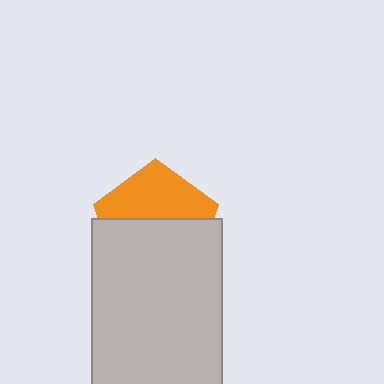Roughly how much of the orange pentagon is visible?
A small part of it is visible (roughly 43%).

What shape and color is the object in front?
The object in front is a light gray rectangle.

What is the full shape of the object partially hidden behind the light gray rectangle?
The partially hidden object is an orange pentagon.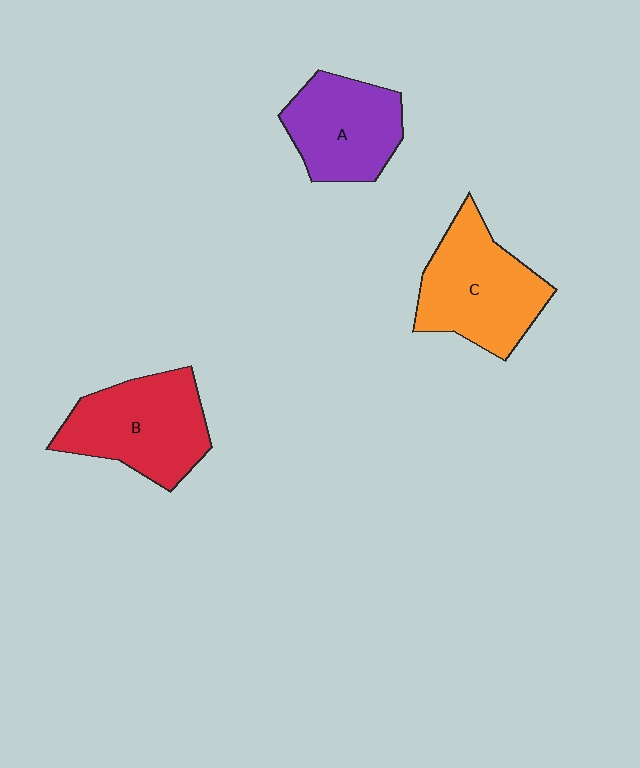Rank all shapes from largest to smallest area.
From largest to smallest: C (orange), B (red), A (purple).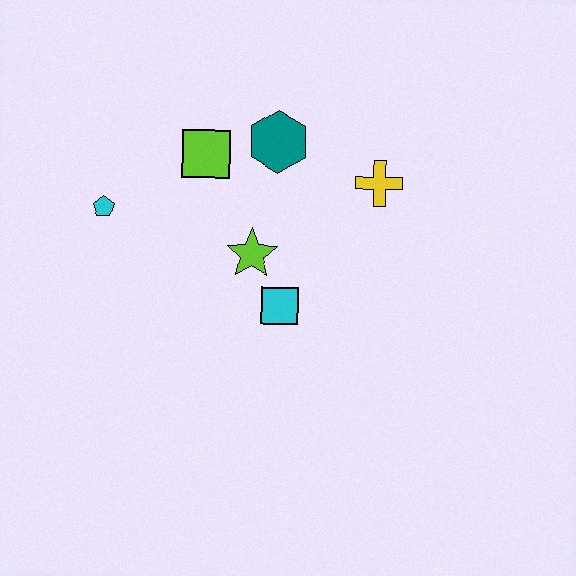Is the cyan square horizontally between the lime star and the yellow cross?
Yes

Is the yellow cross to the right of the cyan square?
Yes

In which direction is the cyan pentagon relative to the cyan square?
The cyan pentagon is to the left of the cyan square.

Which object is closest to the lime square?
The teal hexagon is closest to the lime square.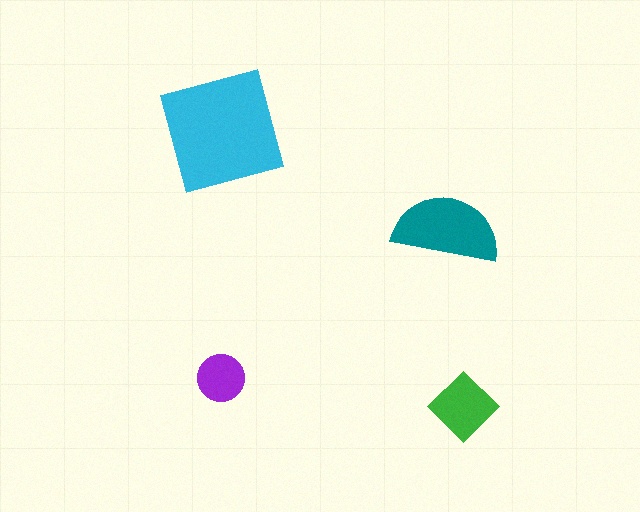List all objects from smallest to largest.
The purple circle, the green diamond, the teal semicircle, the cyan square.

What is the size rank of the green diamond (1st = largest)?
3rd.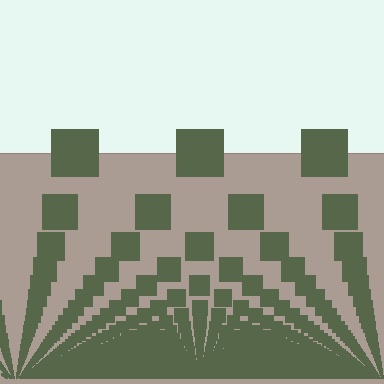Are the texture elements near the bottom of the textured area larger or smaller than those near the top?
Smaller. The gradient is inverted — elements near the bottom are smaller and denser.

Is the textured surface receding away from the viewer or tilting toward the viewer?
The surface appears to tilt toward the viewer. Texture elements get larger and sparser toward the top.